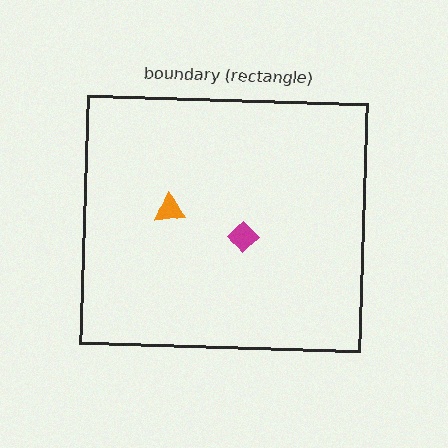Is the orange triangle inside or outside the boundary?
Inside.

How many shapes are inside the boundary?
2 inside, 0 outside.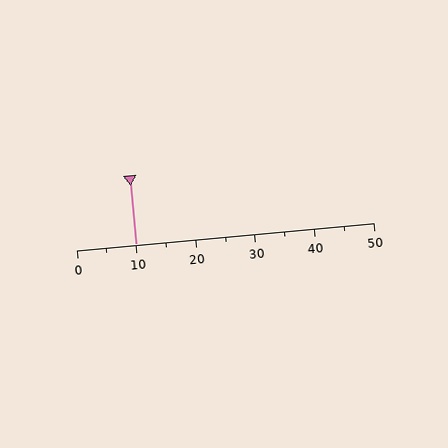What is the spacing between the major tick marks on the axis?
The major ticks are spaced 10 apart.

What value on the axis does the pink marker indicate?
The marker indicates approximately 10.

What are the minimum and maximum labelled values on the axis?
The axis runs from 0 to 50.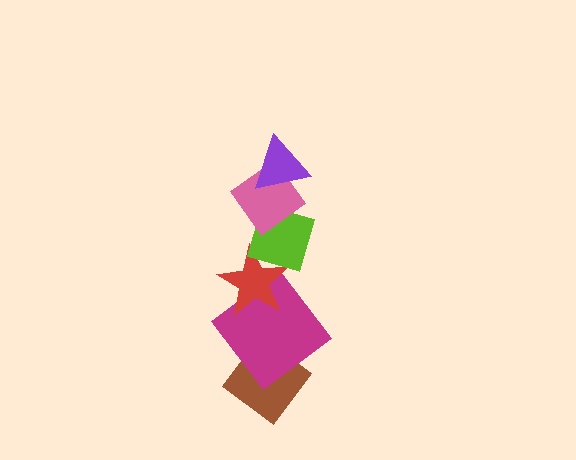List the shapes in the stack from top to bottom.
From top to bottom: the purple triangle, the pink diamond, the lime diamond, the red star, the magenta diamond, the brown diamond.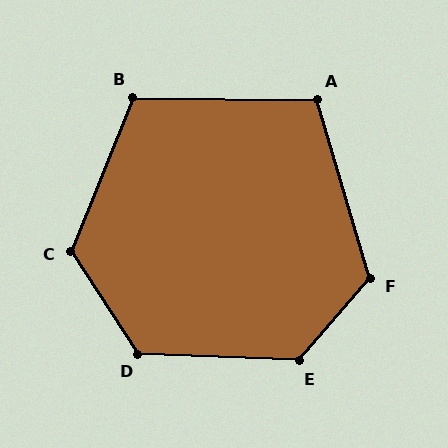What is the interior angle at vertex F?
Approximately 123 degrees (obtuse).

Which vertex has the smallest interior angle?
A, at approximately 107 degrees.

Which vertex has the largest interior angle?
E, at approximately 129 degrees.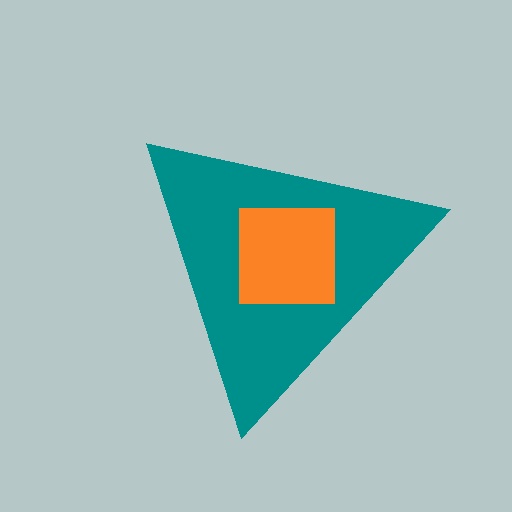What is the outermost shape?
The teal triangle.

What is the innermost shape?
The orange square.